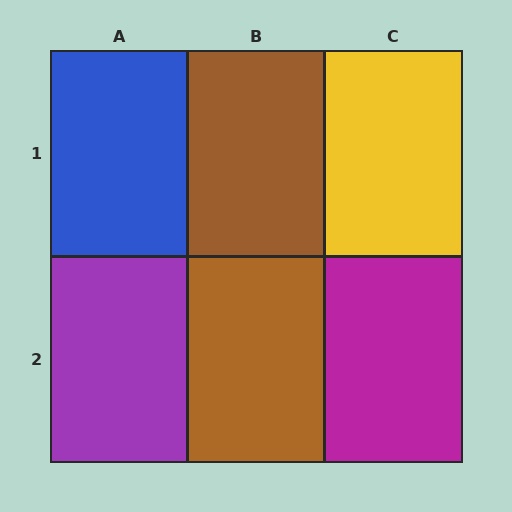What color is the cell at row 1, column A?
Blue.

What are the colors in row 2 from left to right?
Purple, brown, magenta.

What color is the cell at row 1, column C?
Yellow.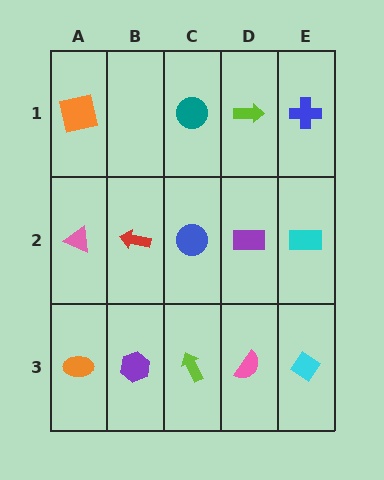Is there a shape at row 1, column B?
No, that cell is empty.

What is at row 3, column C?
A lime arrow.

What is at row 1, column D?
A lime arrow.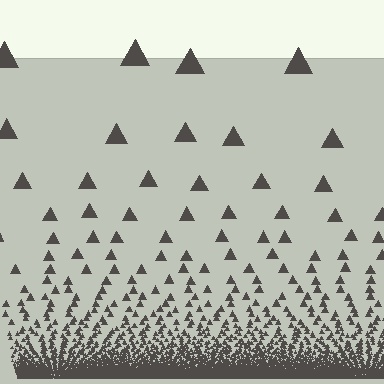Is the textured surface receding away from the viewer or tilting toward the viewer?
The surface appears to tilt toward the viewer. Texture elements get larger and sparser toward the top.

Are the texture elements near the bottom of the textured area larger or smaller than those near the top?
Smaller. The gradient is inverted — elements near the bottom are smaller and denser.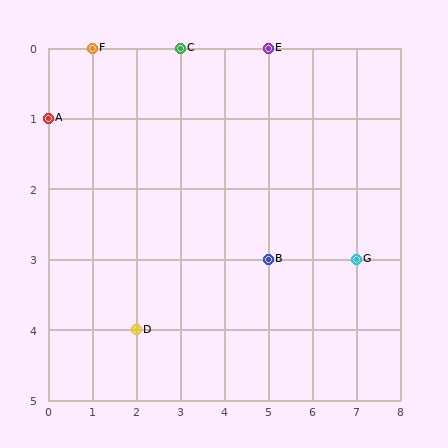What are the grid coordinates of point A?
Point A is at grid coordinates (0, 1).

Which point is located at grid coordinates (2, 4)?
Point D is at (2, 4).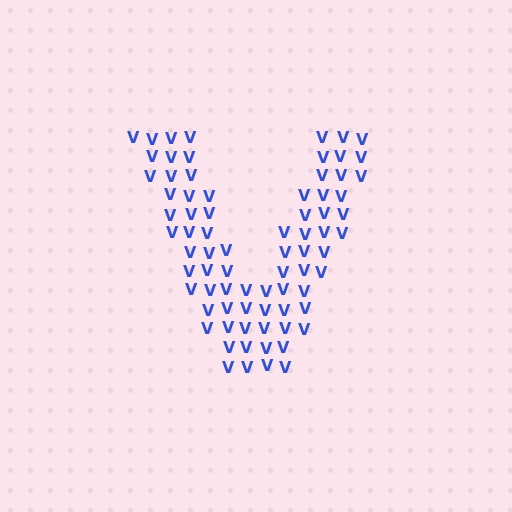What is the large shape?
The large shape is the letter V.